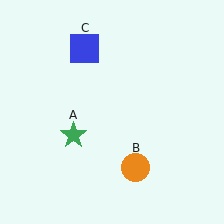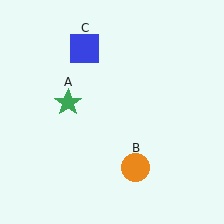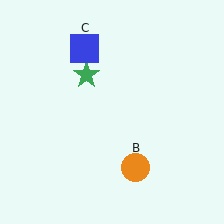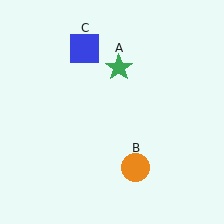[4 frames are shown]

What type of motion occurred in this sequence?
The green star (object A) rotated clockwise around the center of the scene.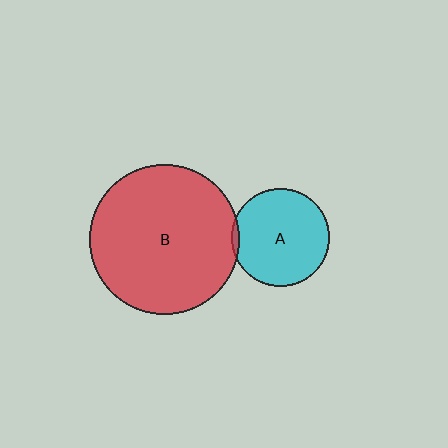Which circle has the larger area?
Circle B (red).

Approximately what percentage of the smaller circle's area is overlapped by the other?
Approximately 5%.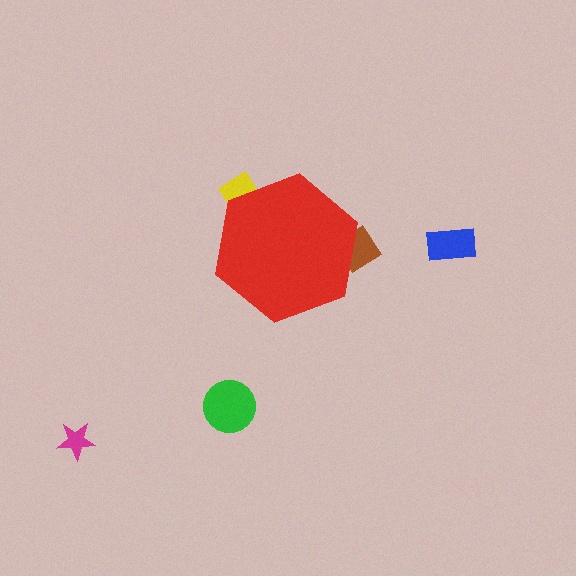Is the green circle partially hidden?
No, the green circle is fully visible.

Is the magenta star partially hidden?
No, the magenta star is fully visible.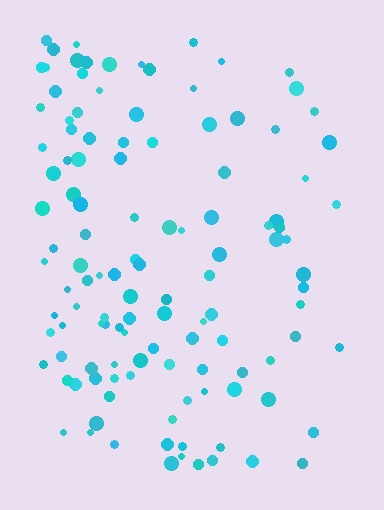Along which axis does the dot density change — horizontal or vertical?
Horizontal.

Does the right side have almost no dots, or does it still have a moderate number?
Still a moderate number, just noticeably fewer than the left.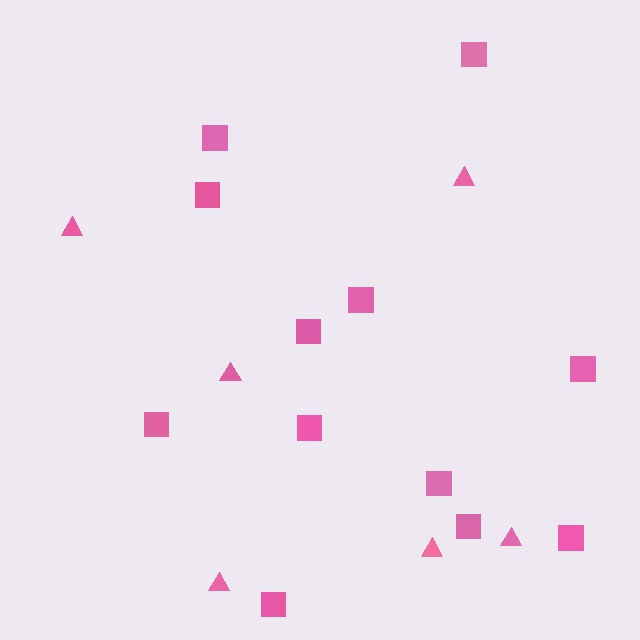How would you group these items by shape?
There are 2 groups: one group of triangles (6) and one group of squares (12).